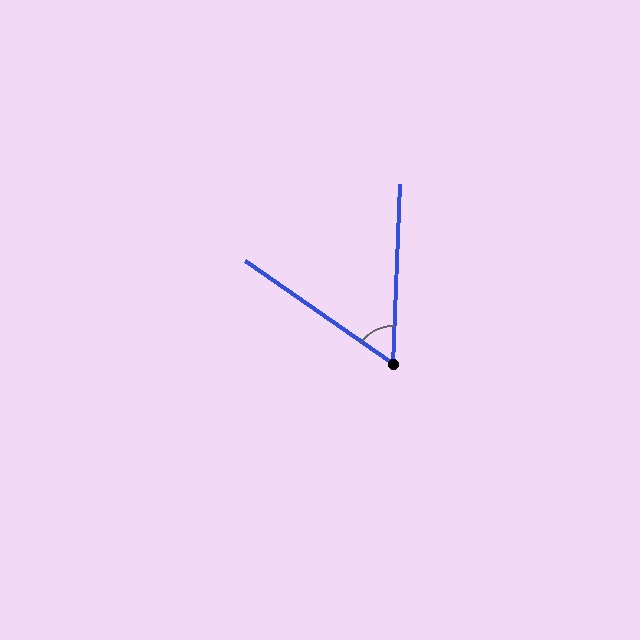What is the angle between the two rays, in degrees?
Approximately 57 degrees.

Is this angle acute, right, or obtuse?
It is acute.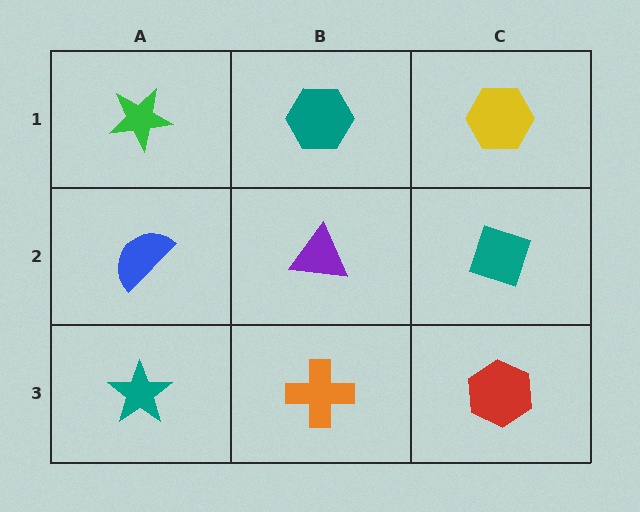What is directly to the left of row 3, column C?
An orange cross.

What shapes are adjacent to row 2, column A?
A green star (row 1, column A), a teal star (row 3, column A), a purple triangle (row 2, column B).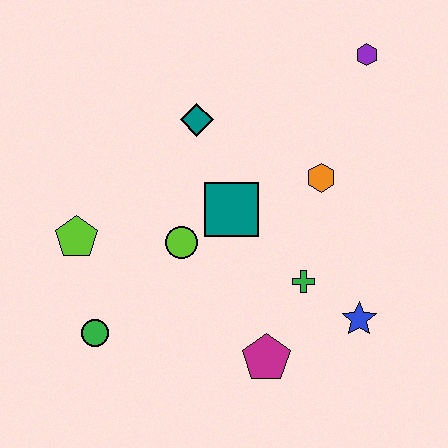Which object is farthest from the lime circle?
The purple hexagon is farthest from the lime circle.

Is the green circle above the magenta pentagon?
Yes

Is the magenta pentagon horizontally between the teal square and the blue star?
Yes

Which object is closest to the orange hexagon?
The teal square is closest to the orange hexagon.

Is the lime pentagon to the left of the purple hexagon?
Yes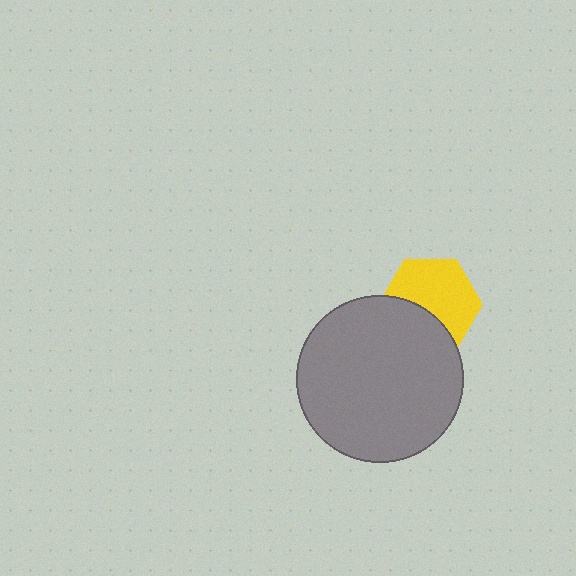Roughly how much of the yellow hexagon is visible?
About half of it is visible (roughly 63%).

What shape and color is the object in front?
The object in front is a gray circle.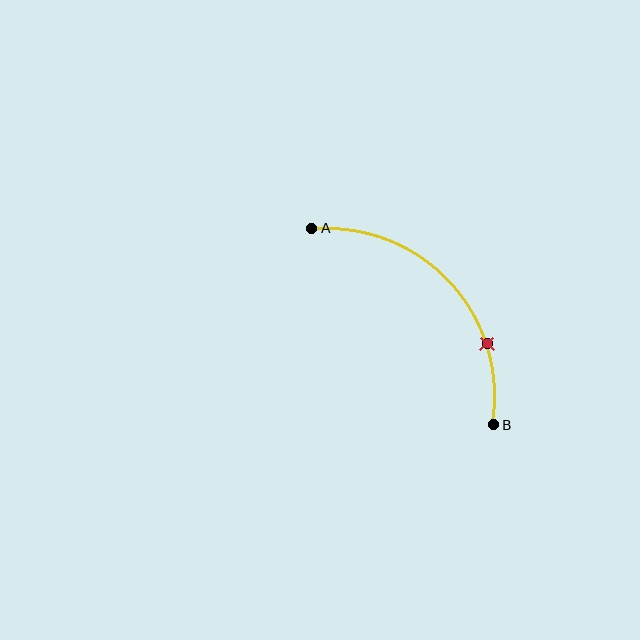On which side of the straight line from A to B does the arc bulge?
The arc bulges above and to the right of the straight line connecting A and B.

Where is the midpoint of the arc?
The arc midpoint is the point on the curve farthest from the straight line joining A and B. It sits above and to the right of that line.